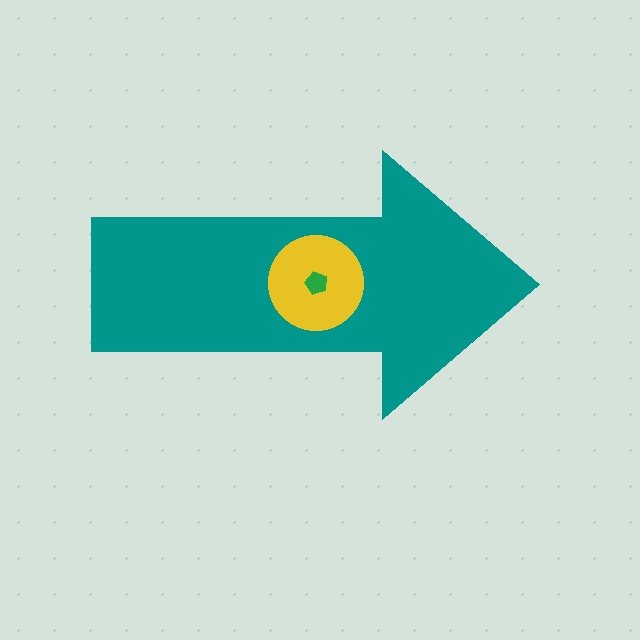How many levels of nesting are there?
3.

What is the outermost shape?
The teal arrow.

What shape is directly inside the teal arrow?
The yellow circle.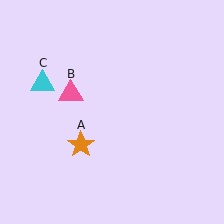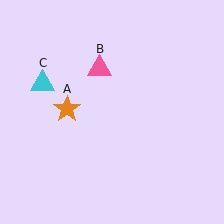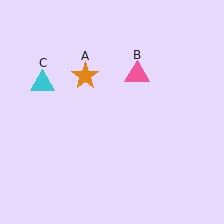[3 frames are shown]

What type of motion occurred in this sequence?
The orange star (object A), pink triangle (object B) rotated clockwise around the center of the scene.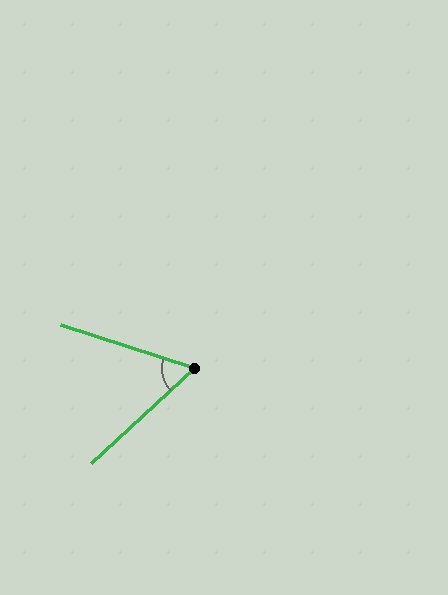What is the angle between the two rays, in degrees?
Approximately 60 degrees.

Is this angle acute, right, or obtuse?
It is acute.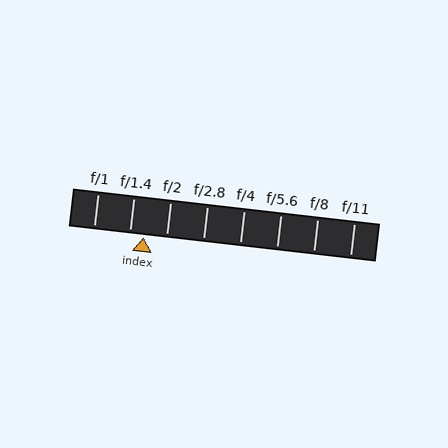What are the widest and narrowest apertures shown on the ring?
The widest aperture shown is f/1 and the narrowest is f/11.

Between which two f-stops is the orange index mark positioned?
The index mark is between f/1.4 and f/2.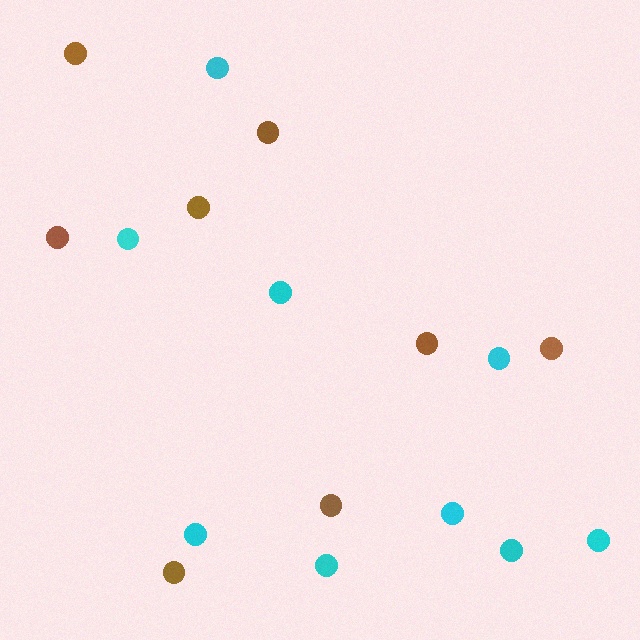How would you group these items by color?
There are 2 groups: one group of cyan circles (9) and one group of brown circles (8).